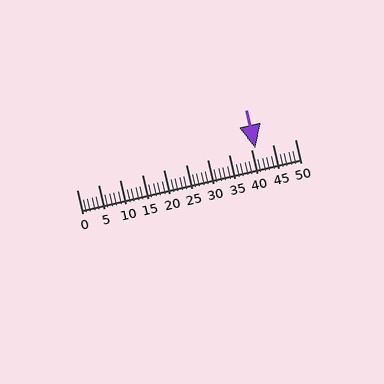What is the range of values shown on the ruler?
The ruler shows values from 0 to 50.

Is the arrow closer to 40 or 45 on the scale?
The arrow is closer to 40.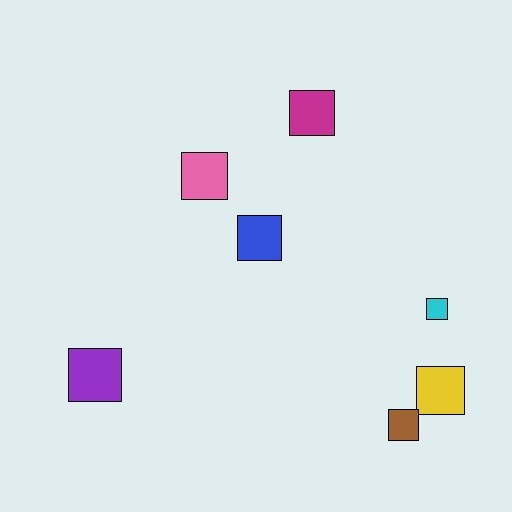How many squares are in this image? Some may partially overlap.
There are 7 squares.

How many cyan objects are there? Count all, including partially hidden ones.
There is 1 cyan object.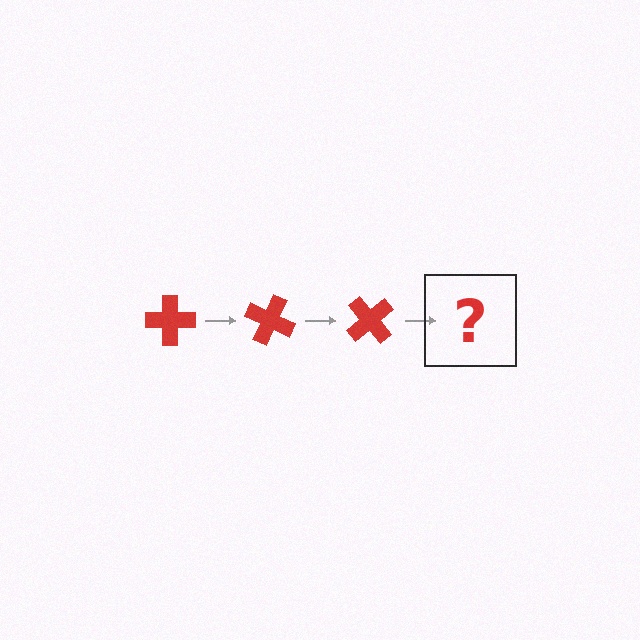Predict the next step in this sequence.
The next step is a red cross rotated 75 degrees.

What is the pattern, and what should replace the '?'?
The pattern is that the cross rotates 25 degrees each step. The '?' should be a red cross rotated 75 degrees.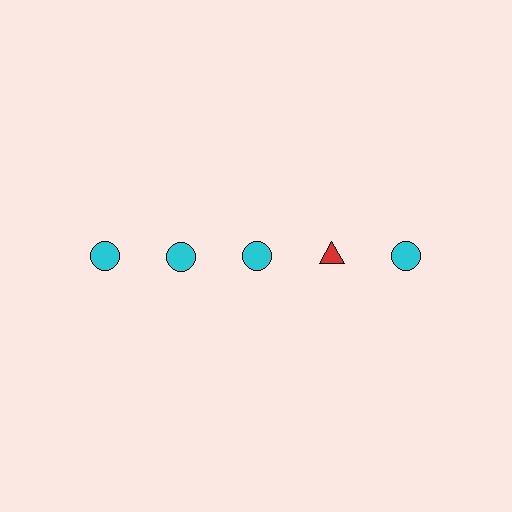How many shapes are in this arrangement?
There are 5 shapes arranged in a grid pattern.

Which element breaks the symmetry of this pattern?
The red triangle in the top row, second from right column breaks the symmetry. All other shapes are cyan circles.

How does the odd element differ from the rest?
It differs in both color (red instead of cyan) and shape (triangle instead of circle).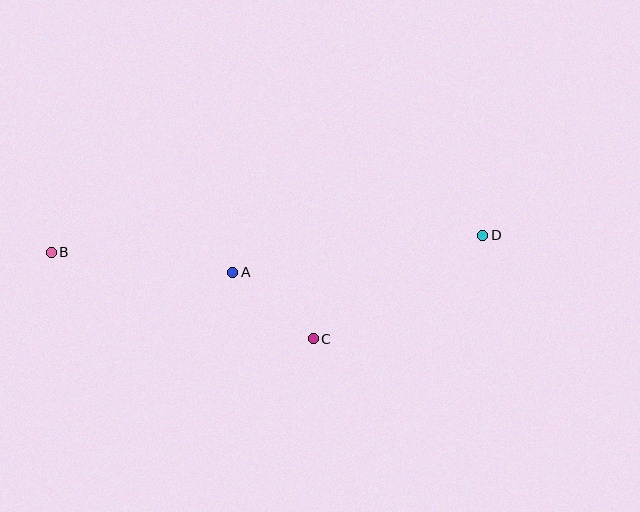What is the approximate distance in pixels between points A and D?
The distance between A and D is approximately 253 pixels.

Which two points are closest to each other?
Points A and C are closest to each other.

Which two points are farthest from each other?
Points B and D are farthest from each other.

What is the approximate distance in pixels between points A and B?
The distance between A and B is approximately 183 pixels.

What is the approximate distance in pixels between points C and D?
The distance between C and D is approximately 199 pixels.